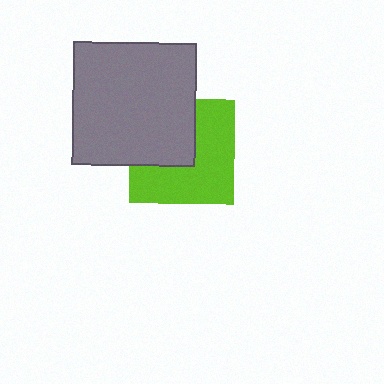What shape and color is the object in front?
The object in front is a gray square.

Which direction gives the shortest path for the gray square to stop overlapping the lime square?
Moving toward the upper-left gives the shortest separation.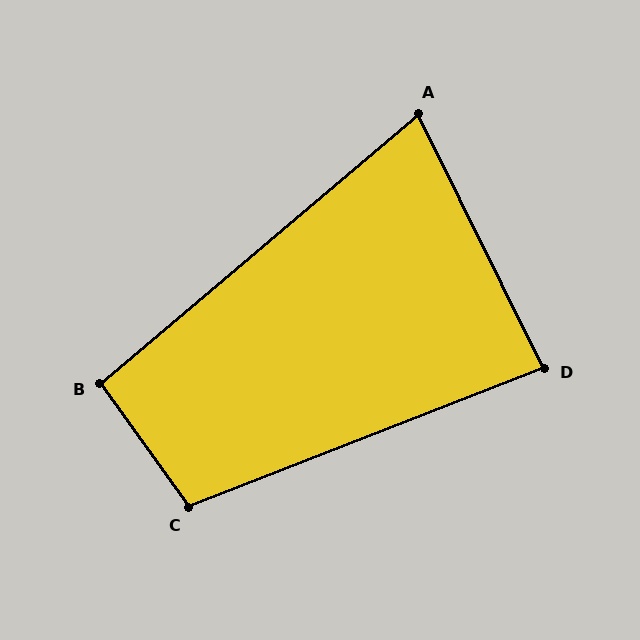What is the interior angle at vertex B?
Approximately 95 degrees (approximately right).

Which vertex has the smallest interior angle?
A, at approximately 76 degrees.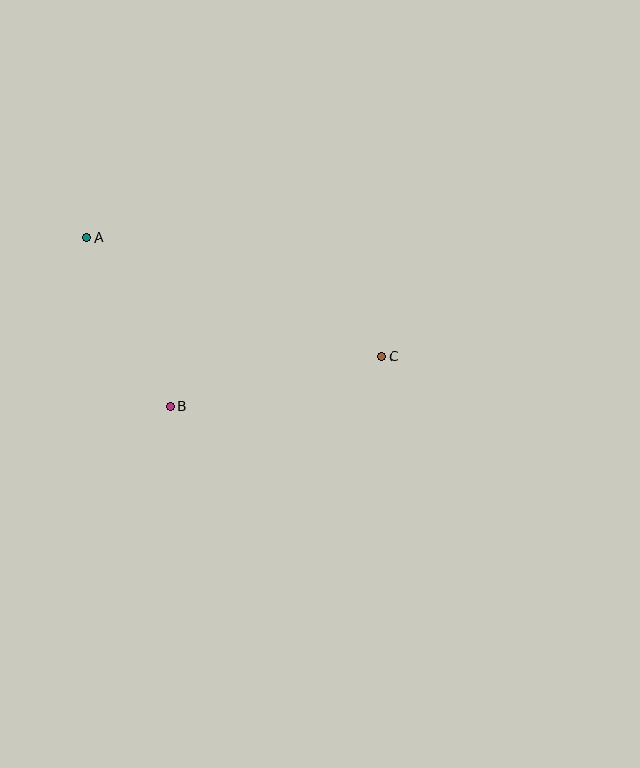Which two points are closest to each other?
Points A and B are closest to each other.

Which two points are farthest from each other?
Points A and C are farthest from each other.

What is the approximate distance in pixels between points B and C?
The distance between B and C is approximately 218 pixels.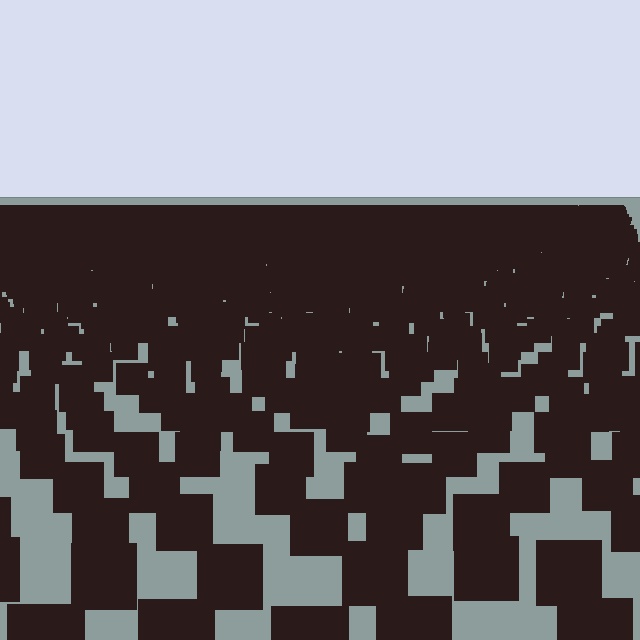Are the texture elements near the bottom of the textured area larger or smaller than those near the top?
Larger. Near the bottom, elements are closer to the viewer and appear at a bigger on-screen size.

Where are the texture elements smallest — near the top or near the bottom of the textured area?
Near the top.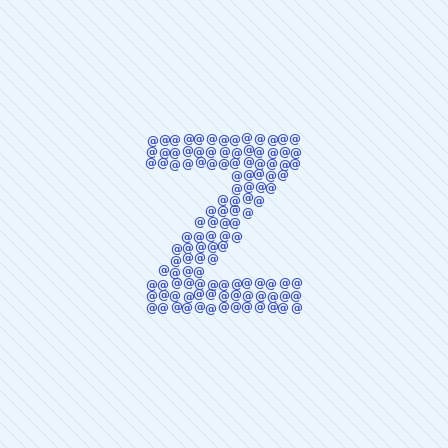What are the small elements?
The small elements are at signs.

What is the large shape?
The large shape is the letter Z.